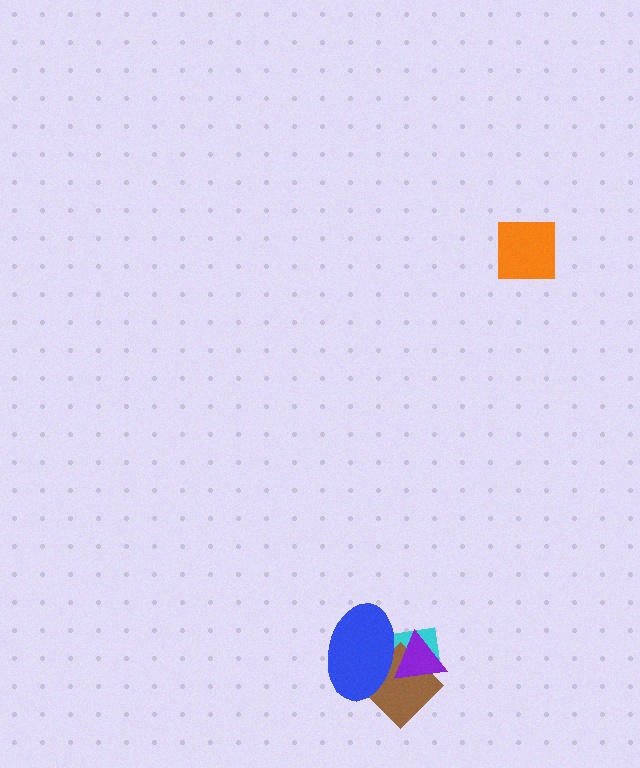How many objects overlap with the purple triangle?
3 objects overlap with the purple triangle.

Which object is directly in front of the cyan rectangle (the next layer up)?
The brown diamond is directly in front of the cyan rectangle.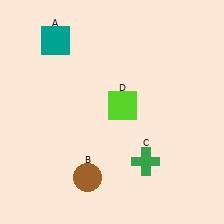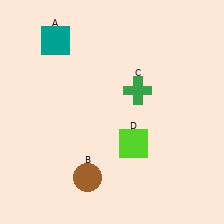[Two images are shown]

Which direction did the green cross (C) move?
The green cross (C) moved up.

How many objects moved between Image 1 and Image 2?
2 objects moved between the two images.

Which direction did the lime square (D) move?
The lime square (D) moved down.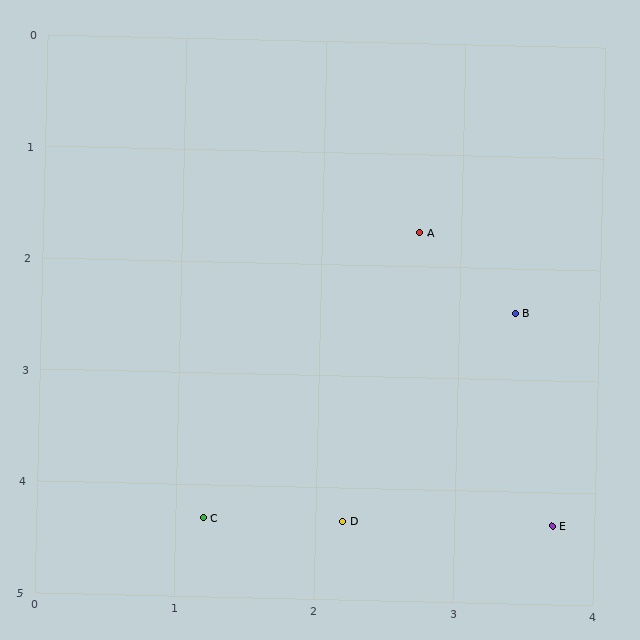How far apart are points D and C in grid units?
Points D and C are about 1.0 grid units apart.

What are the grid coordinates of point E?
Point E is at approximately (3.7, 4.3).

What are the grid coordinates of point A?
Point A is at approximately (2.7, 1.7).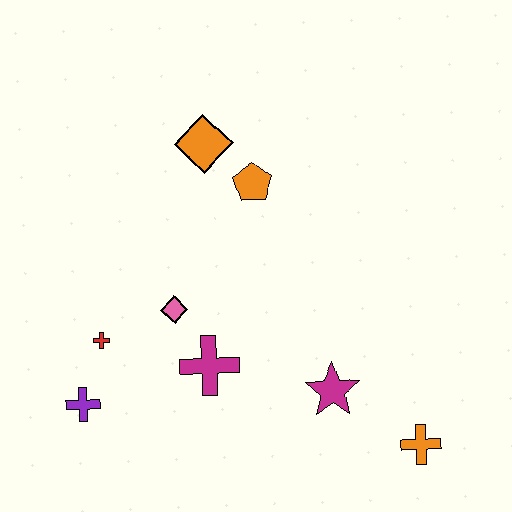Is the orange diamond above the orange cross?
Yes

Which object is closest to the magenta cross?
The pink diamond is closest to the magenta cross.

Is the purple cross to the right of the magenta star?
No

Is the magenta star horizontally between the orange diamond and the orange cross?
Yes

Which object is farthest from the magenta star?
The orange diamond is farthest from the magenta star.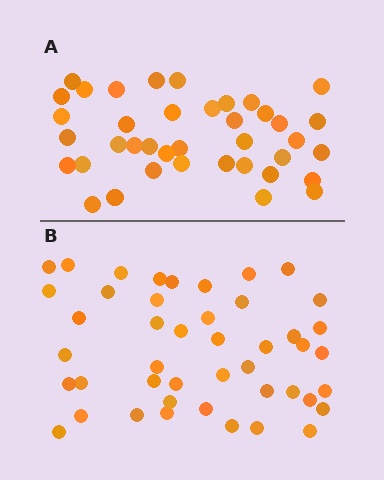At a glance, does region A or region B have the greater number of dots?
Region B (the bottom region) has more dots.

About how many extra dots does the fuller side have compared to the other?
Region B has about 6 more dots than region A.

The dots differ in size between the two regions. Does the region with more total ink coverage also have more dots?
No. Region A has more total ink coverage because its dots are larger, but region B actually contains more individual dots. Total area can be misleading — the number of items is what matters here.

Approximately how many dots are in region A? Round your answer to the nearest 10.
About 40 dots. (The exact count is 39, which rounds to 40.)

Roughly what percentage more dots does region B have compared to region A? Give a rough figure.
About 15% more.